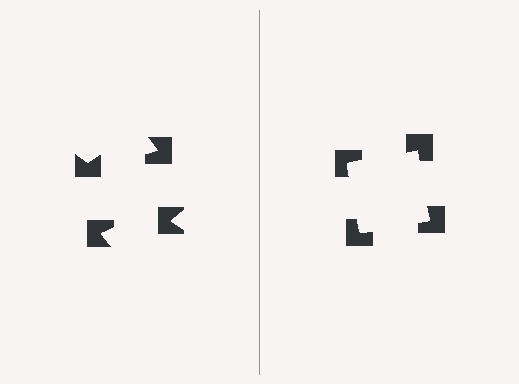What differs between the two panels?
The notched squares are positioned identically on both sides; only the wedge orientations differ. On the right they align to a square; on the left they are misaligned.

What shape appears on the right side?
An illusory square.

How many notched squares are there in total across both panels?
8 — 4 on each side.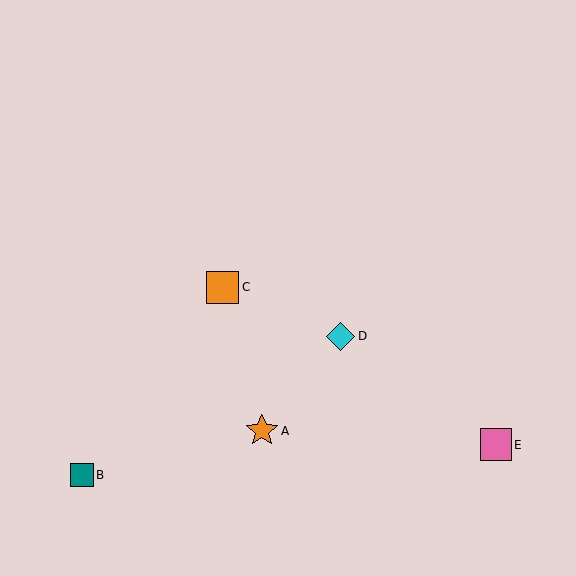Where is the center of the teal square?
The center of the teal square is at (82, 475).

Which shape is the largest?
The orange star (labeled A) is the largest.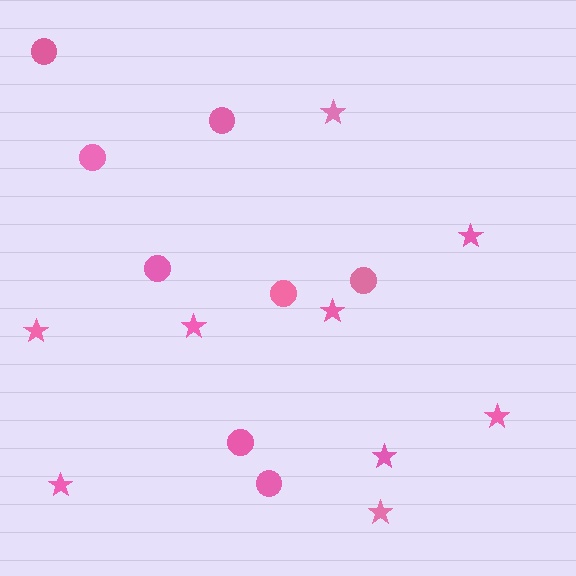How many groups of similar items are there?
There are 2 groups: one group of stars (9) and one group of circles (8).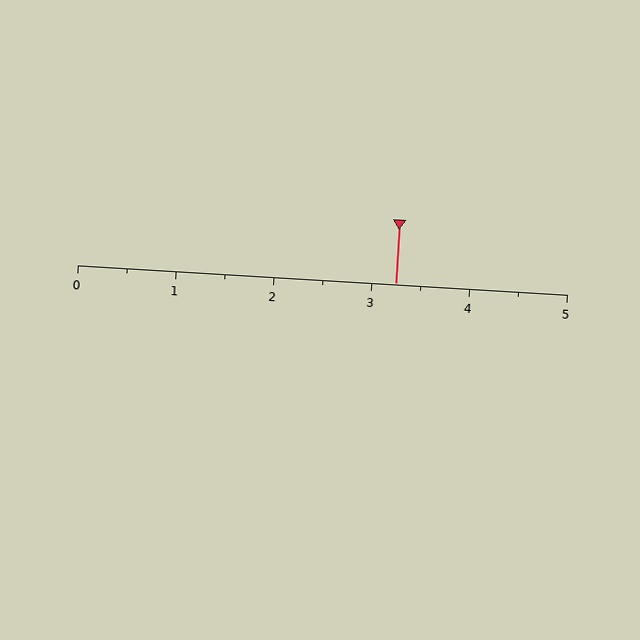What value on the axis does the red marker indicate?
The marker indicates approximately 3.2.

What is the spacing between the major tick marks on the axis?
The major ticks are spaced 1 apart.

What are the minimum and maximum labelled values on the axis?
The axis runs from 0 to 5.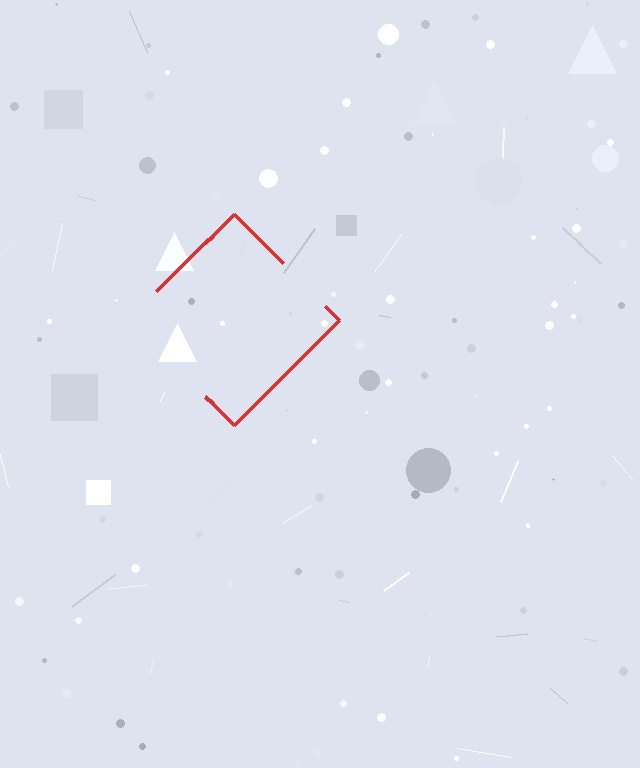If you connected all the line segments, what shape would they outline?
They would outline a diamond.